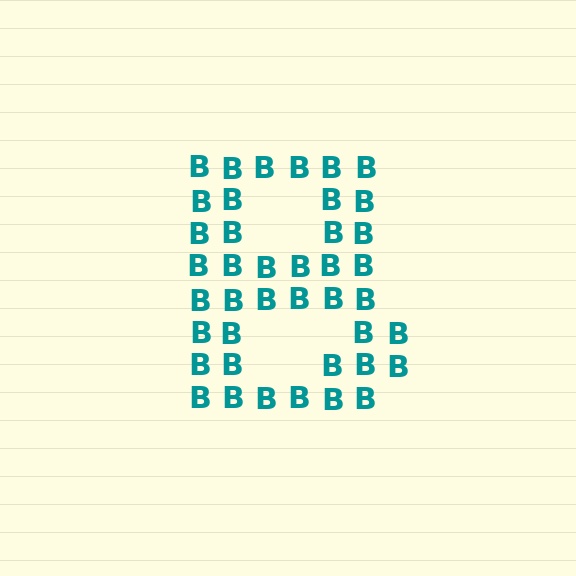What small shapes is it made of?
It is made of small letter B's.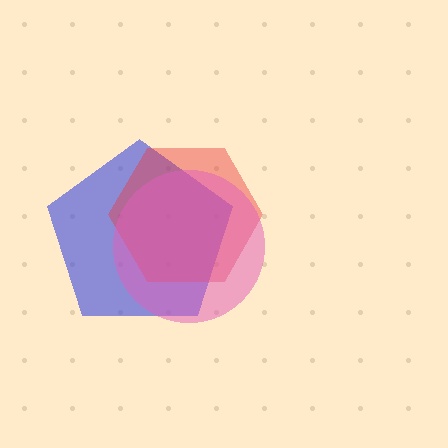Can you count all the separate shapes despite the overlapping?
Yes, there are 3 separate shapes.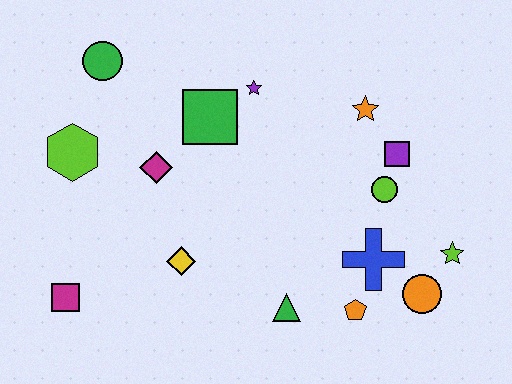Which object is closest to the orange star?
The purple square is closest to the orange star.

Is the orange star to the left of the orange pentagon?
No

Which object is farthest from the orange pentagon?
The green circle is farthest from the orange pentagon.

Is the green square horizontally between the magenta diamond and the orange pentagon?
Yes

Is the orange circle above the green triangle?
Yes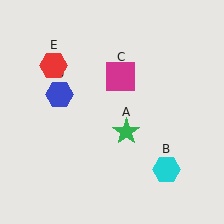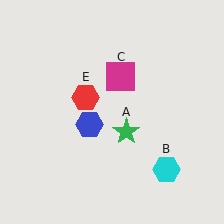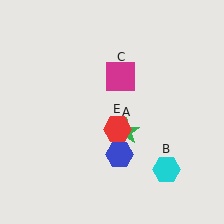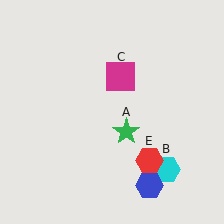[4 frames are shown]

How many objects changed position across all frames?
2 objects changed position: blue hexagon (object D), red hexagon (object E).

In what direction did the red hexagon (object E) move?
The red hexagon (object E) moved down and to the right.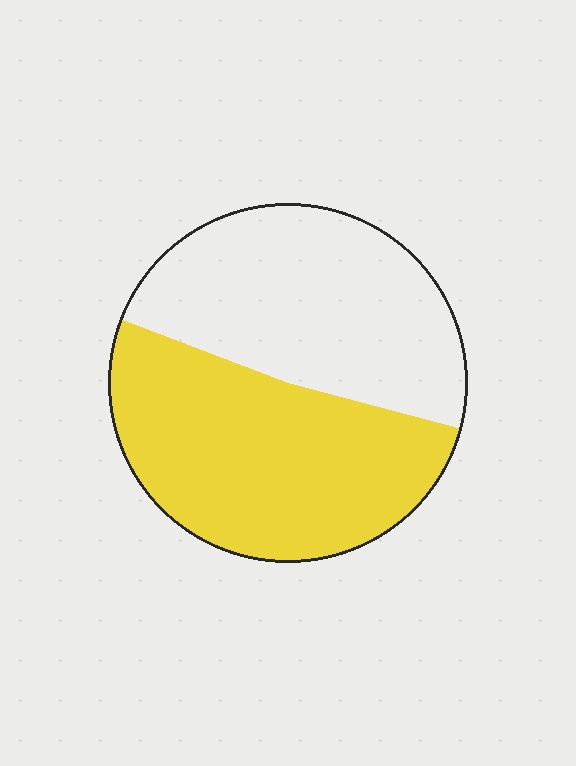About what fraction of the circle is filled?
About one half (1/2).